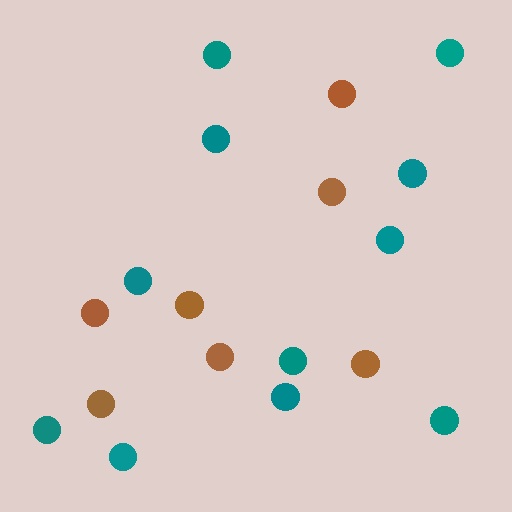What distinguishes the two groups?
There are 2 groups: one group of teal circles (11) and one group of brown circles (7).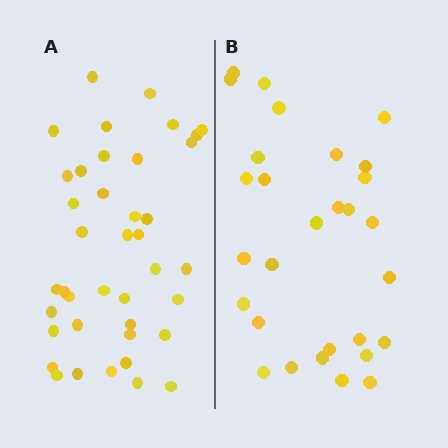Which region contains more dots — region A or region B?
Region A (the left region) has more dots.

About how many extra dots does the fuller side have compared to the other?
Region A has roughly 12 or so more dots than region B.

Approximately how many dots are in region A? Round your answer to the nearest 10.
About 40 dots.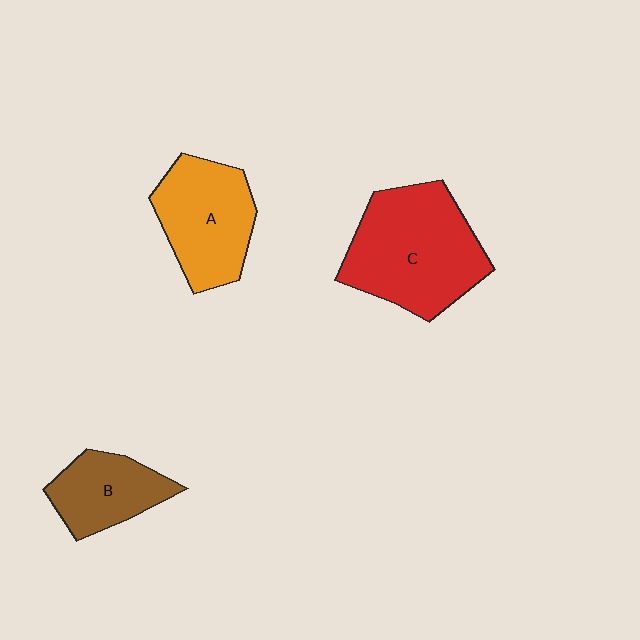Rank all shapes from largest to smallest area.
From largest to smallest: C (red), A (orange), B (brown).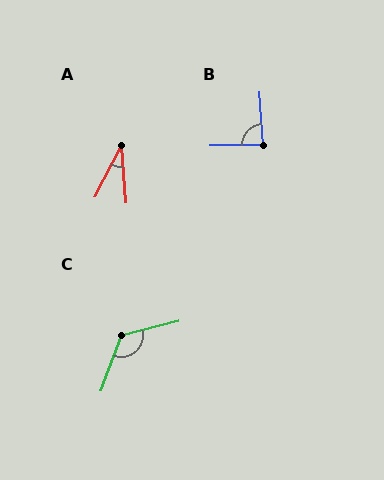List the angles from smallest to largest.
A (32°), B (86°), C (125°).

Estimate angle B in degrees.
Approximately 86 degrees.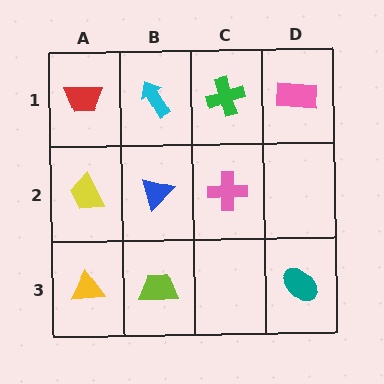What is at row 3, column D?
A teal ellipse.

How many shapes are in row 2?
3 shapes.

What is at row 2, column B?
A blue triangle.